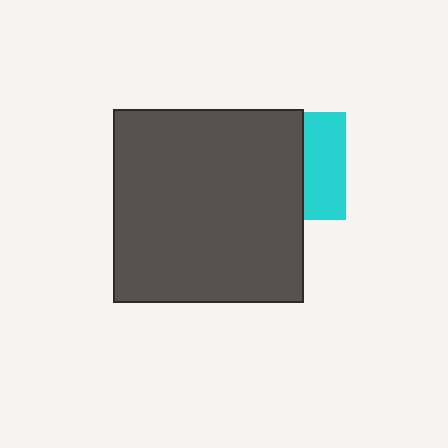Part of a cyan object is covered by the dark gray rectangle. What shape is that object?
It is a square.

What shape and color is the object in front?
The object in front is a dark gray rectangle.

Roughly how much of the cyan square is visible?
A small part of it is visible (roughly 39%).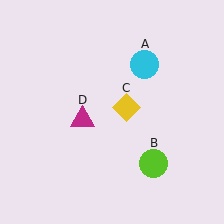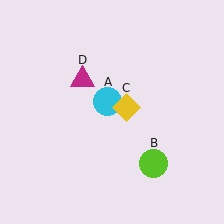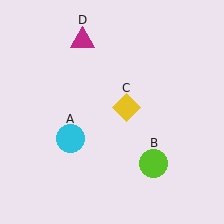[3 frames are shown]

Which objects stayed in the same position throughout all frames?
Lime circle (object B) and yellow diamond (object C) remained stationary.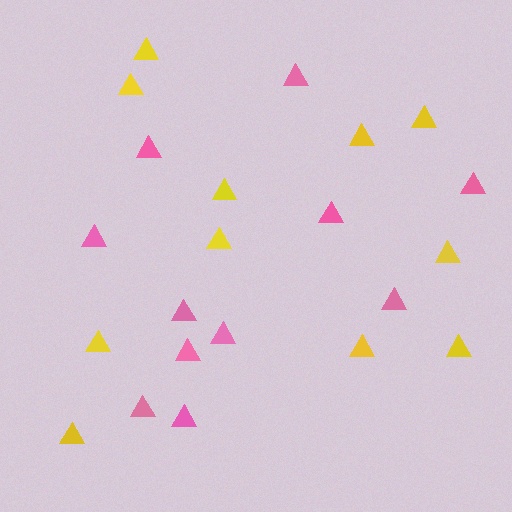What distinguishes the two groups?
There are 2 groups: one group of pink triangles (11) and one group of yellow triangles (11).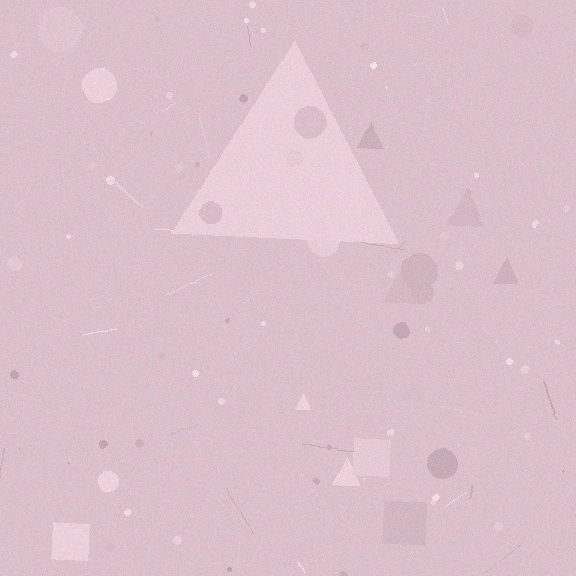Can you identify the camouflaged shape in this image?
The camouflaged shape is a triangle.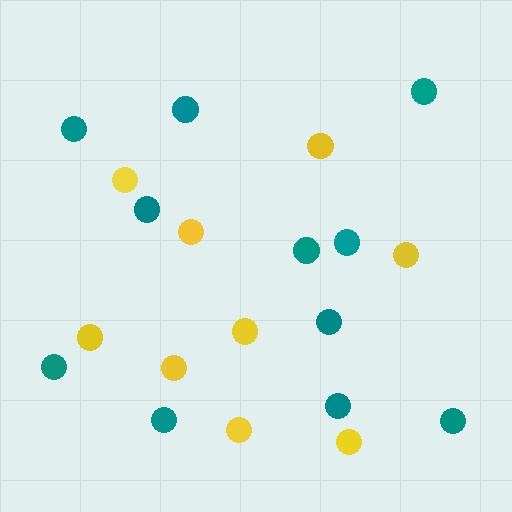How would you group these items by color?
There are 2 groups: one group of yellow circles (9) and one group of teal circles (11).